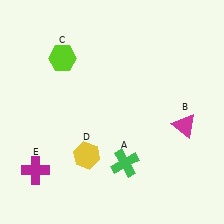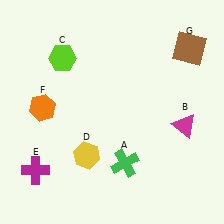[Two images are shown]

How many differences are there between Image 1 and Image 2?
There are 2 differences between the two images.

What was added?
An orange hexagon (F), a brown square (G) were added in Image 2.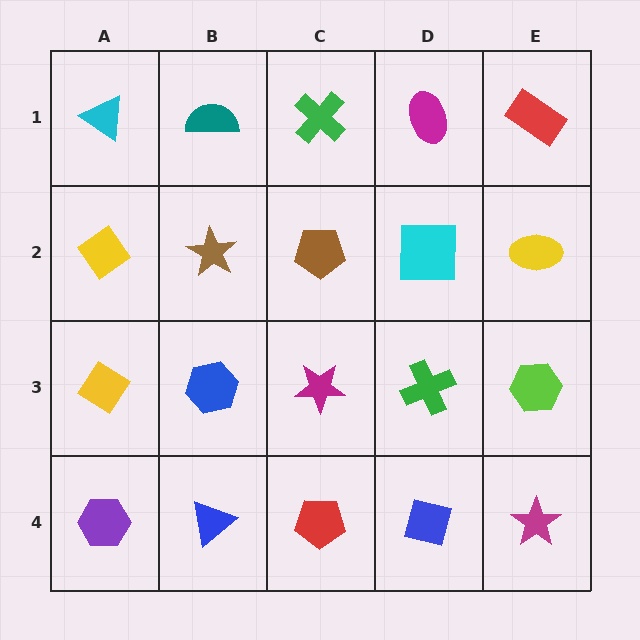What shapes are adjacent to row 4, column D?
A green cross (row 3, column D), a red pentagon (row 4, column C), a magenta star (row 4, column E).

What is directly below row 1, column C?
A brown pentagon.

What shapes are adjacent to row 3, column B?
A brown star (row 2, column B), a blue triangle (row 4, column B), a yellow diamond (row 3, column A), a magenta star (row 3, column C).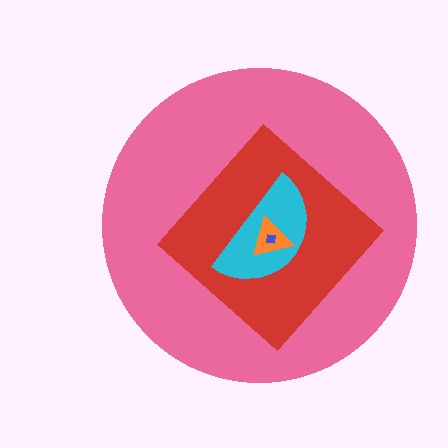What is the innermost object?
The blue square.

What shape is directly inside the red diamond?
The cyan semicircle.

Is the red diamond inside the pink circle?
Yes.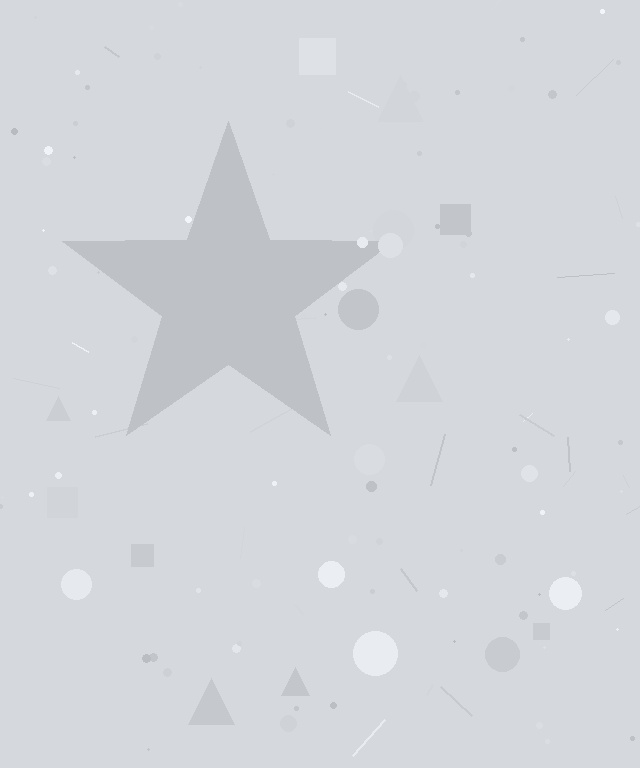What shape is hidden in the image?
A star is hidden in the image.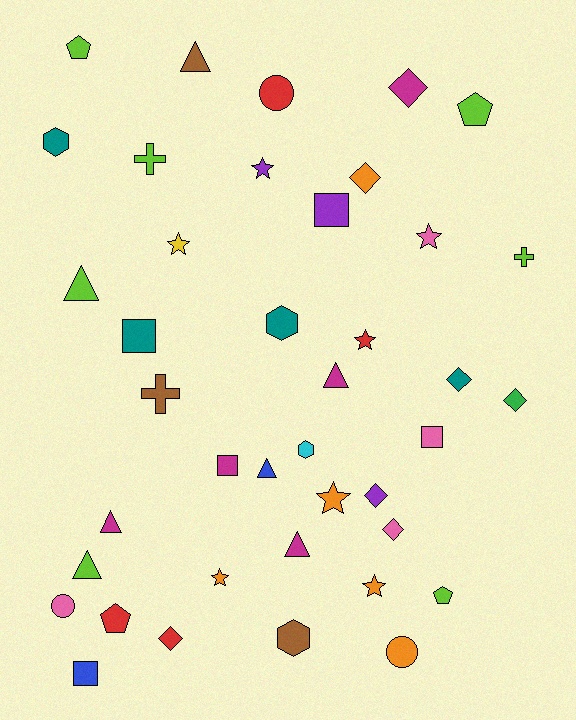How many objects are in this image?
There are 40 objects.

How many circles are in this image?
There are 3 circles.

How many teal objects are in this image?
There are 4 teal objects.